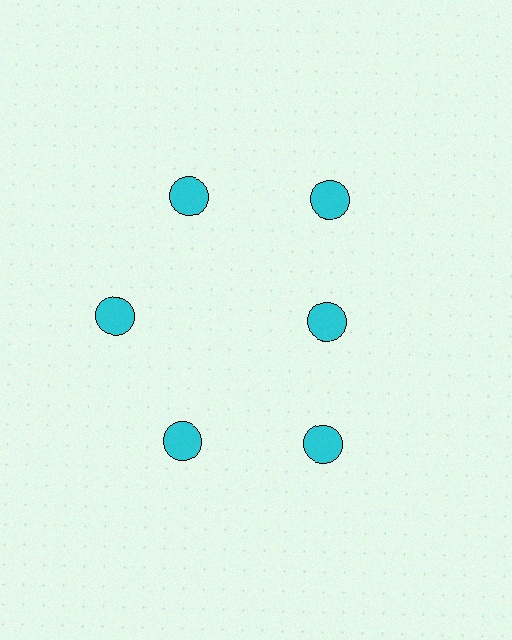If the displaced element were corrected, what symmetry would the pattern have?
It would have 6-fold rotational symmetry — the pattern would map onto itself every 60 degrees.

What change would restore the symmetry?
The symmetry would be restored by moving it outward, back onto the ring so that all 6 circles sit at equal angles and equal distance from the center.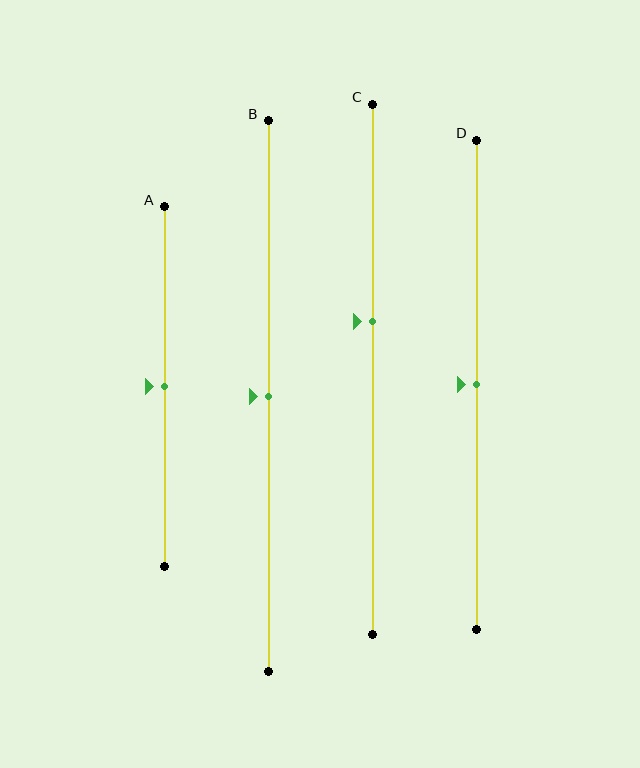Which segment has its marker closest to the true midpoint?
Segment A has its marker closest to the true midpoint.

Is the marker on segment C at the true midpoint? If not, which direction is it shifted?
No, the marker on segment C is shifted upward by about 9% of the segment length.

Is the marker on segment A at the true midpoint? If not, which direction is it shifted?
Yes, the marker on segment A is at the true midpoint.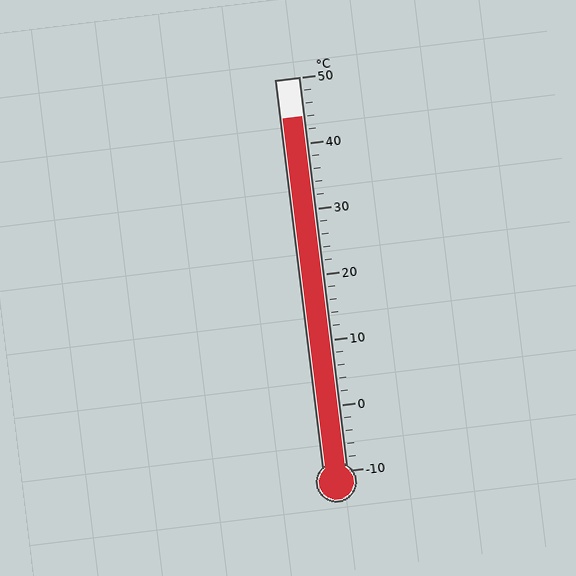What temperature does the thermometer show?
The thermometer shows approximately 44°C.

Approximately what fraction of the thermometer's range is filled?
The thermometer is filled to approximately 90% of its range.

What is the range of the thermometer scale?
The thermometer scale ranges from -10°C to 50°C.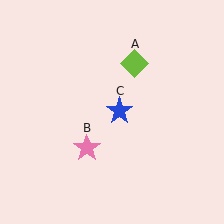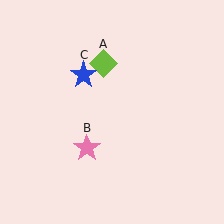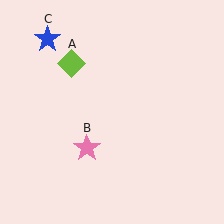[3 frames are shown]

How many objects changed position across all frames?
2 objects changed position: lime diamond (object A), blue star (object C).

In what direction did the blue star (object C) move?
The blue star (object C) moved up and to the left.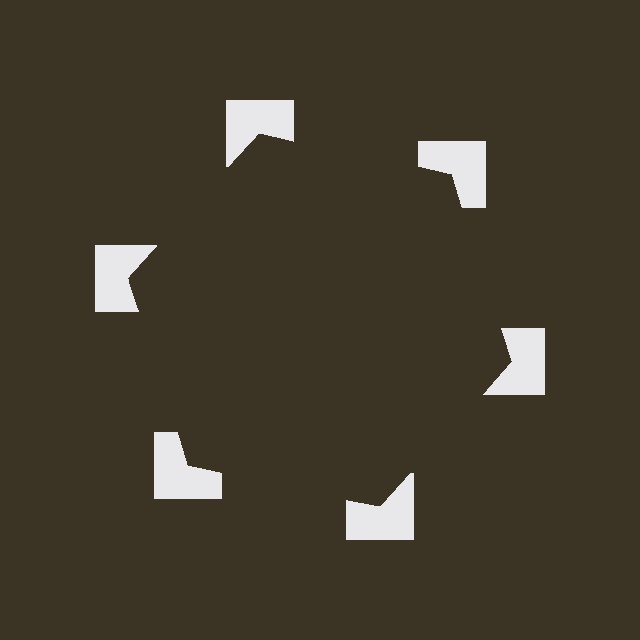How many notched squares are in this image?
There are 6 — one at each vertex of the illusory hexagon.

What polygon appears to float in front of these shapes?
An illusory hexagon — its edges are inferred from the aligned wedge cuts in the notched squares, not physically drawn.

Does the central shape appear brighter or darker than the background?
It typically appears slightly darker than the background, even though no actual brightness change is drawn.